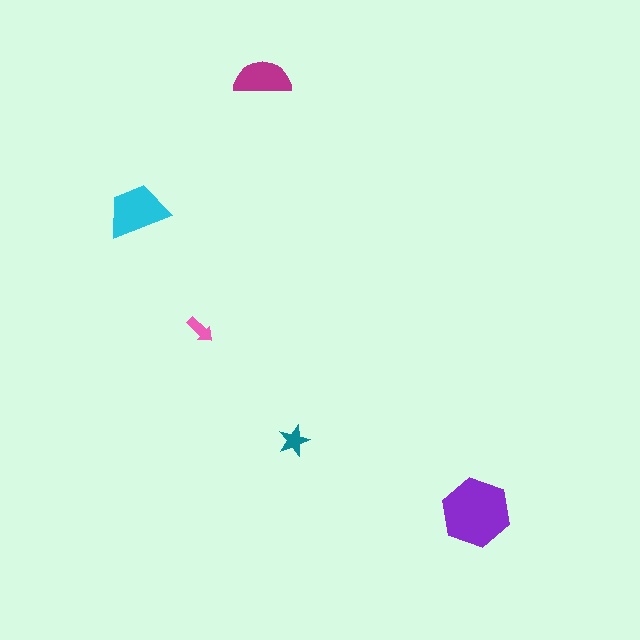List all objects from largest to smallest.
The purple hexagon, the cyan trapezoid, the magenta semicircle, the teal star, the pink arrow.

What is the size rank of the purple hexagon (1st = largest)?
1st.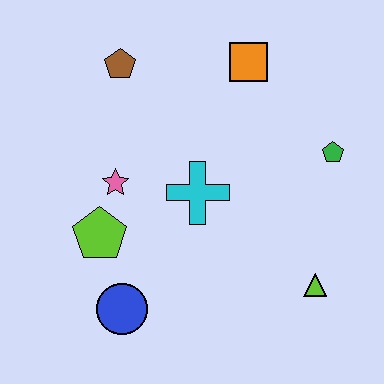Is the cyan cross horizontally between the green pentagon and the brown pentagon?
Yes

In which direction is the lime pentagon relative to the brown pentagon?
The lime pentagon is below the brown pentagon.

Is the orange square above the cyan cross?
Yes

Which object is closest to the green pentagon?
The orange square is closest to the green pentagon.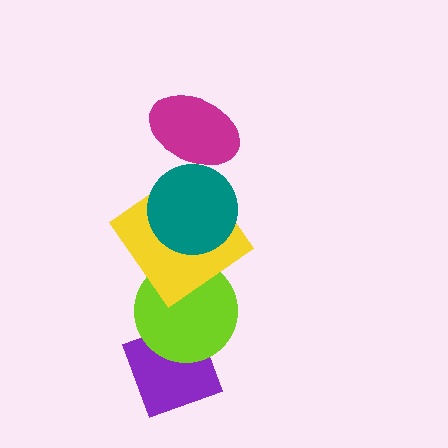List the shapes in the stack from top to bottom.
From top to bottom: the magenta ellipse, the teal circle, the yellow diamond, the lime circle, the purple diamond.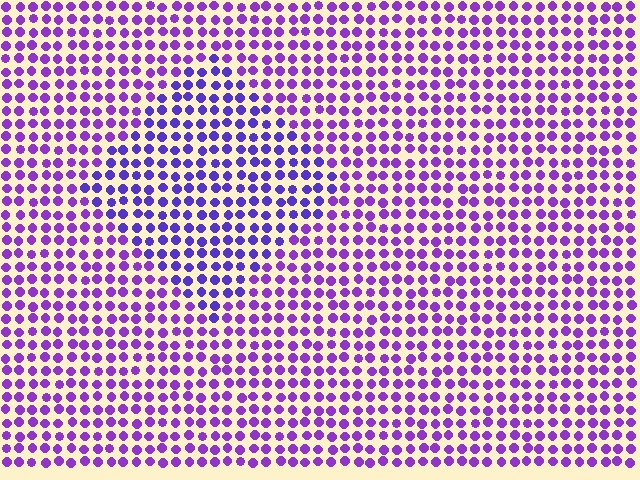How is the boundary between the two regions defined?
The boundary is defined purely by a slight shift in hue (about 24 degrees). Spacing, size, and orientation are identical on both sides.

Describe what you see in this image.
The image is filled with small purple elements in a uniform arrangement. A diamond-shaped region is visible where the elements are tinted to a slightly different hue, forming a subtle color boundary.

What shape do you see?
I see a diamond.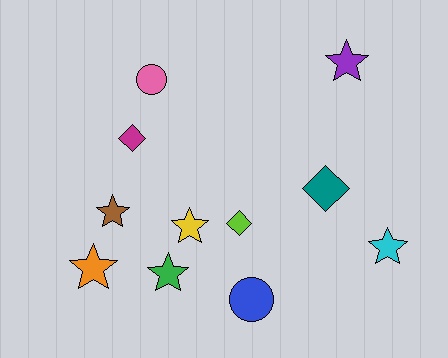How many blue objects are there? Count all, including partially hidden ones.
There is 1 blue object.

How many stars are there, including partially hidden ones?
There are 6 stars.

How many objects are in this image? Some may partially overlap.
There are 11 objects.